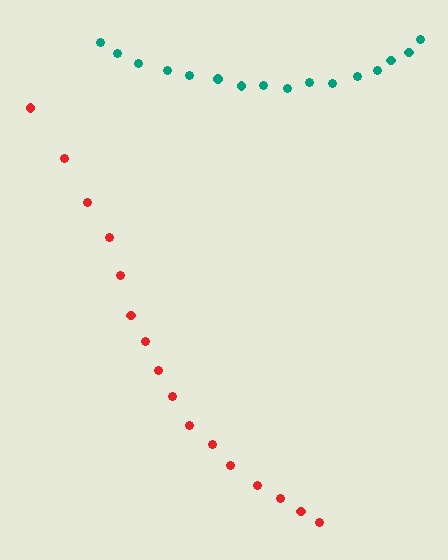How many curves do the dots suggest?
There are 2 distinct paths.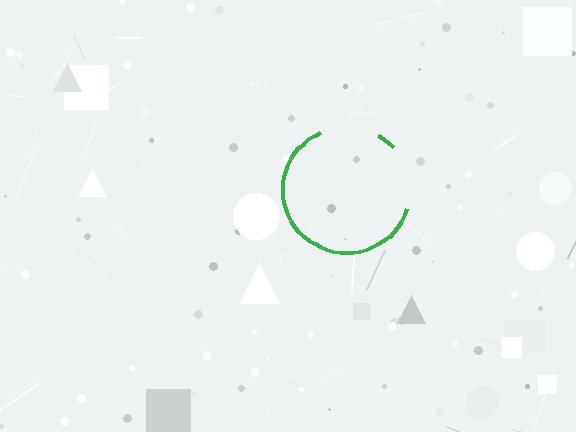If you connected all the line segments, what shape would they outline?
They would outline a circle.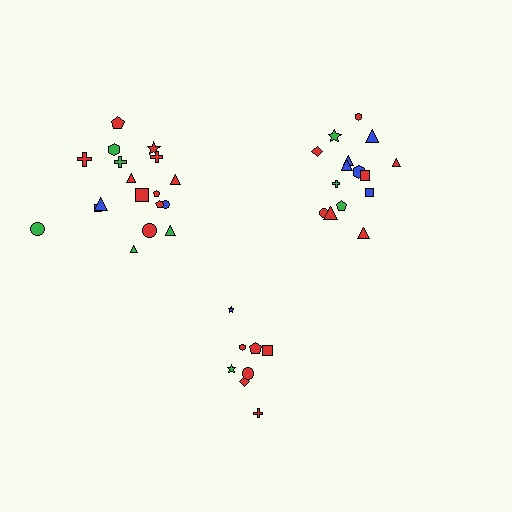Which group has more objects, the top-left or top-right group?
The top-left group.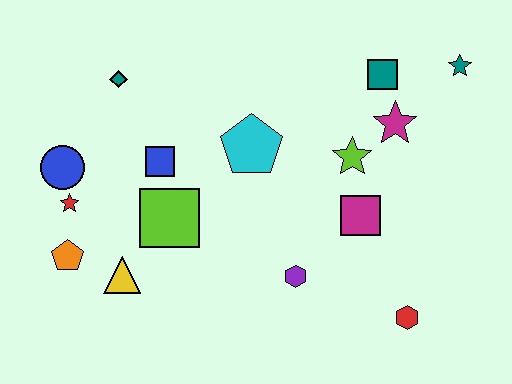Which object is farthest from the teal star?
The orange pentagon is farthest from the teal star.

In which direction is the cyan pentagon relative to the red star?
The cyan pentagon is to the right of the red star.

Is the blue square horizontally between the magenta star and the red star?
Yes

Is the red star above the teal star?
No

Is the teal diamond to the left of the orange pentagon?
No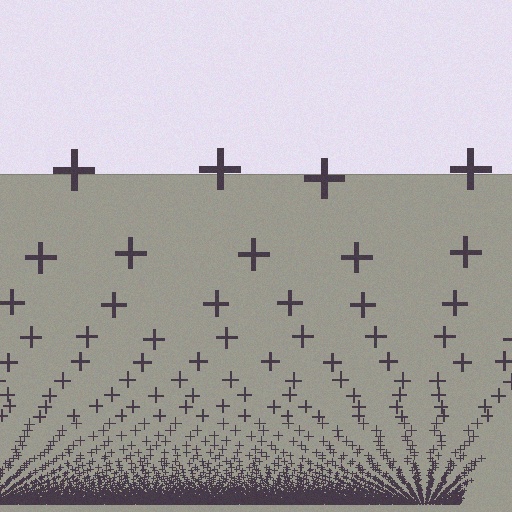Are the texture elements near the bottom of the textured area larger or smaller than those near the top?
Smaller. The gradient is inverted — elements near the bottom are smaller and denser.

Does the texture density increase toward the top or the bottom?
Density increases toward the bottom.